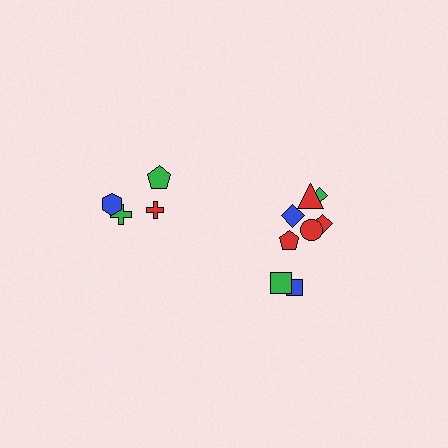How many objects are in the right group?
There are 8 objects.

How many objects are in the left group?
There are 4 objects.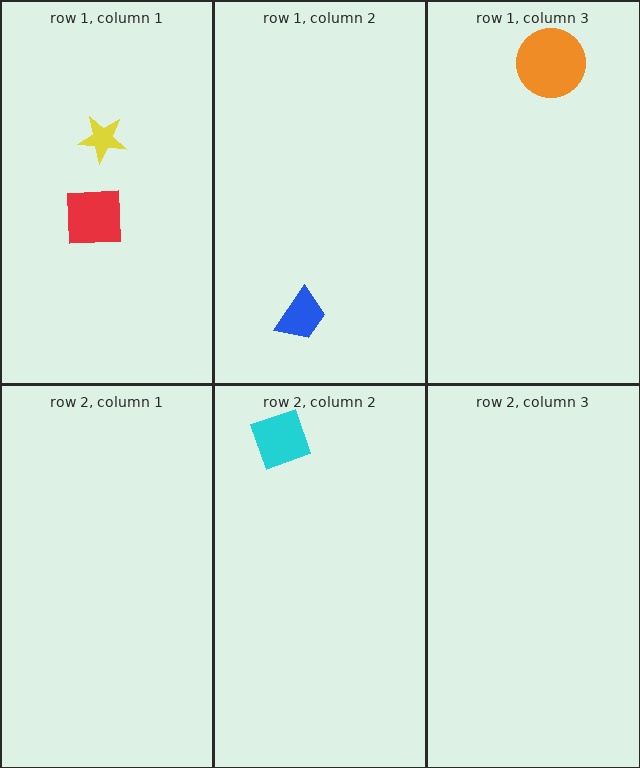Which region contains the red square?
The row 1, column 1 region.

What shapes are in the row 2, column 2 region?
The cyan diamond.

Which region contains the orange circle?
The row 1, column 3 region.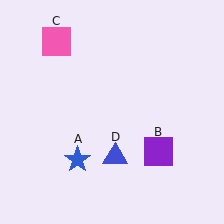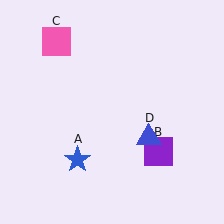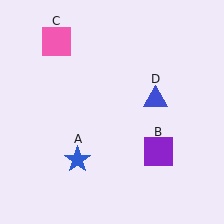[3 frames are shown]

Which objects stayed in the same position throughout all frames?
Blue star (object A) and purple square (object B) and pink square (object C) remained stationary.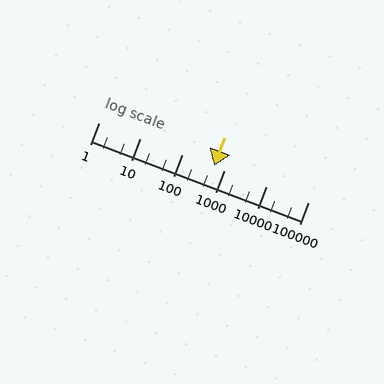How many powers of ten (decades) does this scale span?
The scale spans 5 decades, from 1 to 100000.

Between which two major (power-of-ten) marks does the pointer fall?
The pointer is between 100 and 1000.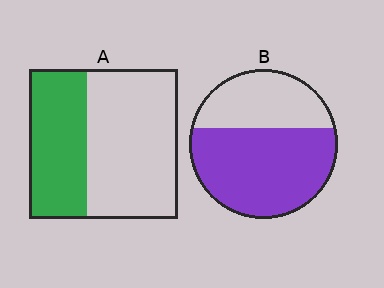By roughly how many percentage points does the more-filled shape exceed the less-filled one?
By roughly 25 percentage points (B over A).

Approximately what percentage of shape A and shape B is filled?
A is approximately 40% and B is approximately 65%.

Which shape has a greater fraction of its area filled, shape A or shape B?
Shape B.